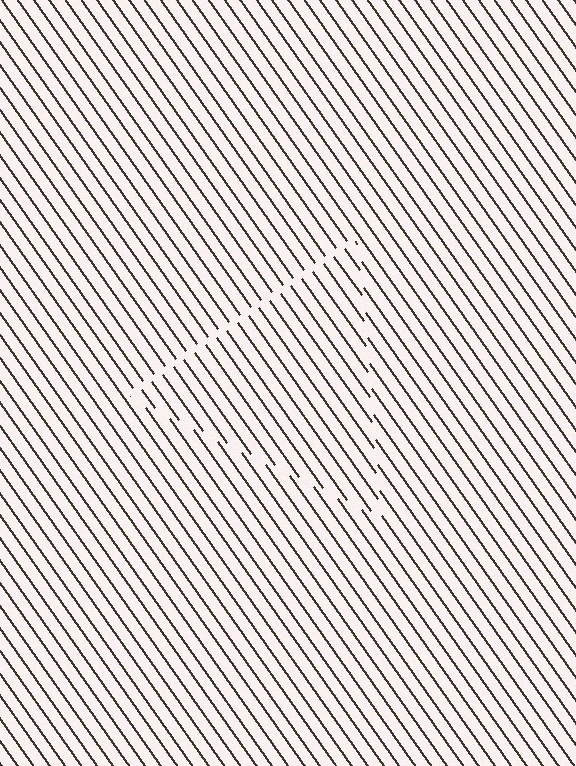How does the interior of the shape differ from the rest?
The interior of the shape contains the same grating, shifted by half a period — the contour is defined by the phase discontinuity where line-ends from the inner and outer gratings abut.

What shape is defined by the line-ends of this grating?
An illusory triangle. The interior of the shape contains the same grating, shifted by half a period — the contour is defined by the phase discontinuity where line-ends from the inner and outer gratings abut.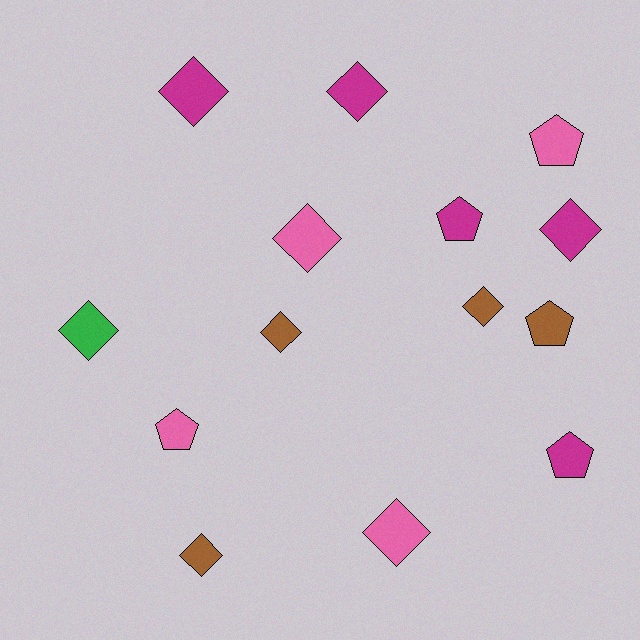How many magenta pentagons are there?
There are 2 magenta pentagons.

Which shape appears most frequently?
Diamond, with 9 objects.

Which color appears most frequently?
Magenta, with 5 objects.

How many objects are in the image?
There are 14 objects.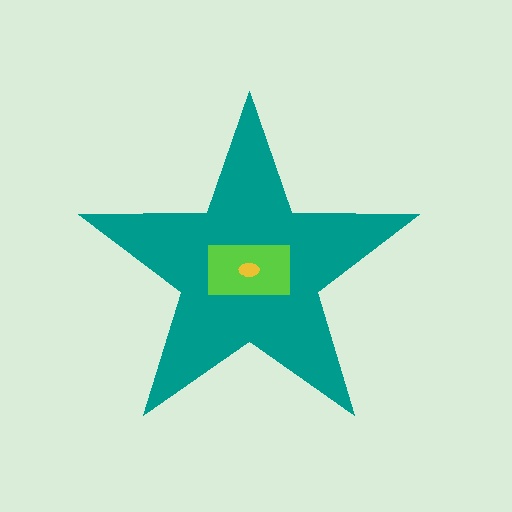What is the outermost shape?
The teal star.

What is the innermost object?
The yellow ellipse.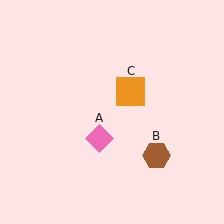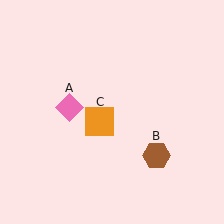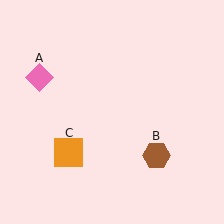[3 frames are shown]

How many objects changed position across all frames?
2 objects changed position: pink diamond (object A), orange square (object C).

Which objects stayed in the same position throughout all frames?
Brown hexagon (object B) remained stationary.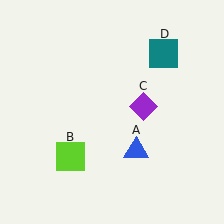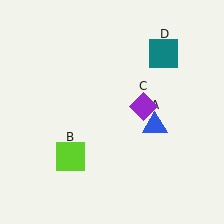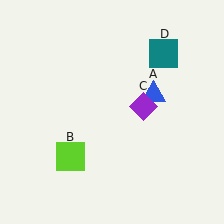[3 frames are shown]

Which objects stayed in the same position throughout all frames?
Lime square (object B) and purple diamond (object C) and teal square (object D) remained stationary.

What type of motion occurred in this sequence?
The blue triangle (object A) rotated counterclockwise around the center of the scene.